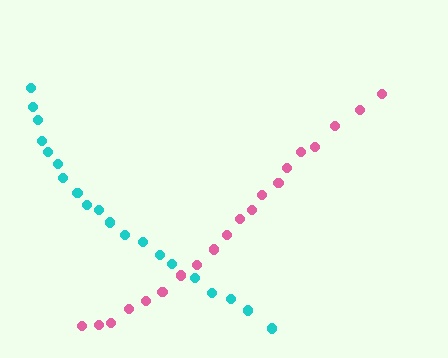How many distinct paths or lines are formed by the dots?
There are 2 distinct paths.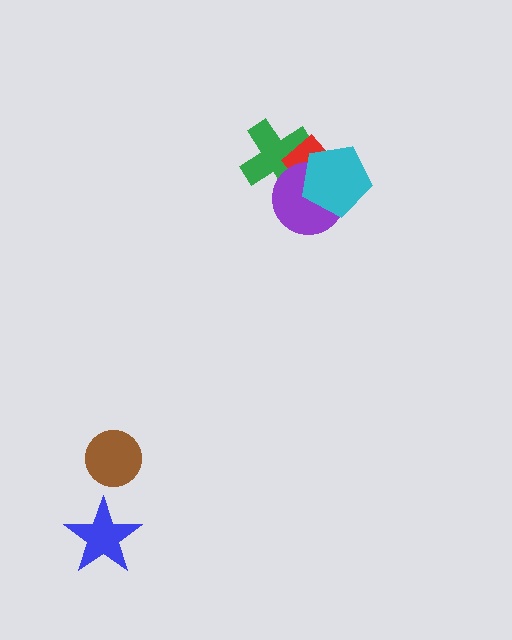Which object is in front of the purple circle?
The cyan pentagon is in front of the purple circle.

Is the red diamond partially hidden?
Yes, it is partially covered by another shape.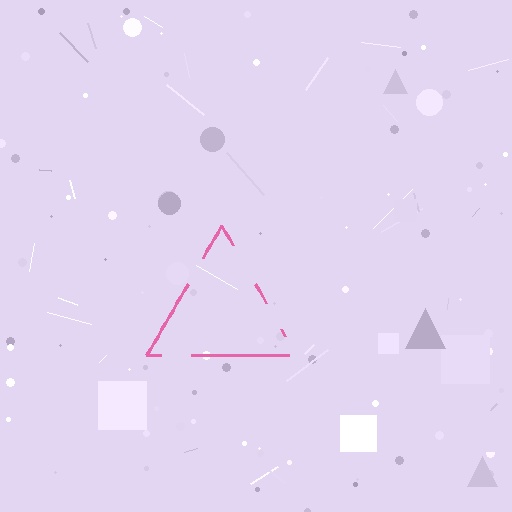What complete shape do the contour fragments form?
The contour fragments form a triangle.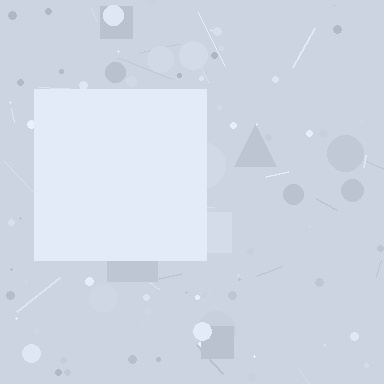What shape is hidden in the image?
A square is hidden in the image.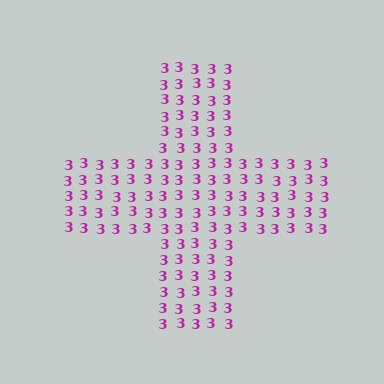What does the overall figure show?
The overall figure shows a cross.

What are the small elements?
The small elements are digit 3's.